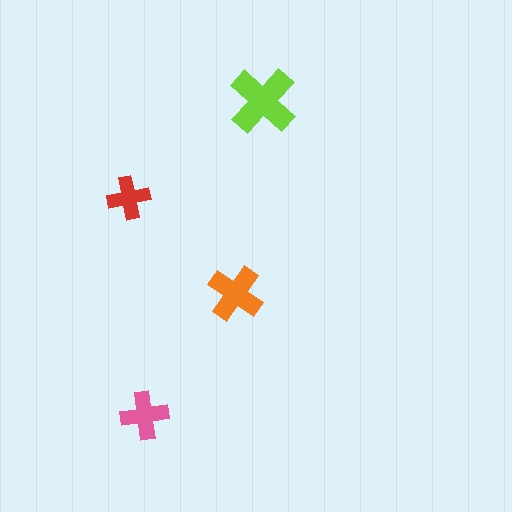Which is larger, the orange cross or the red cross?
The orange one.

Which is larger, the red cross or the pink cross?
The pink one.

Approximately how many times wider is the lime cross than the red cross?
About 1.5 times wider.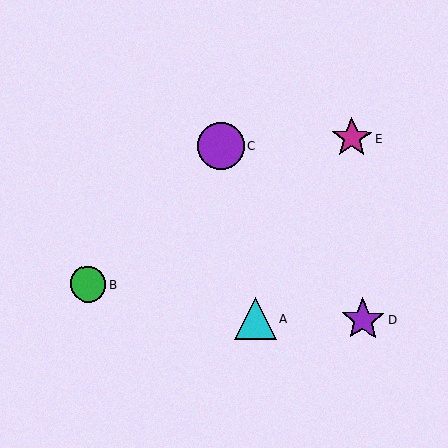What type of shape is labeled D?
Shape D is a purple star.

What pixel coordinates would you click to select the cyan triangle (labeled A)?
Click at (255, 319) to select the cyan triangle A.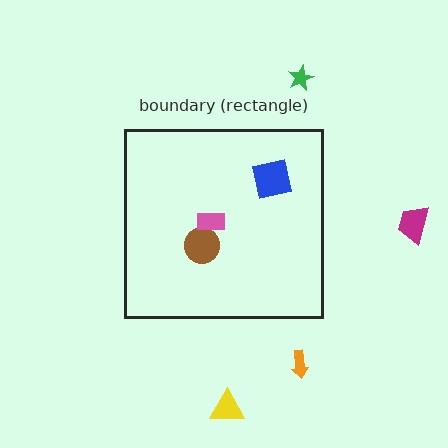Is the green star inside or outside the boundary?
Outside.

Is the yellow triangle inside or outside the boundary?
Outside.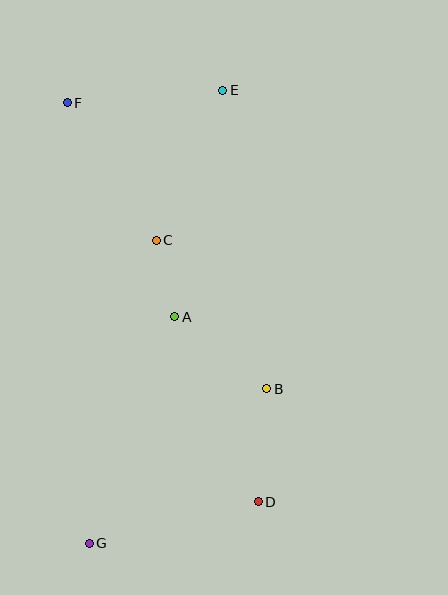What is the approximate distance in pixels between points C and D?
The distance between C and D is approximately 281 pixels.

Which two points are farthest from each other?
Points E and G are farthest from each other.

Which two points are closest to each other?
Points A and C are closest to each other.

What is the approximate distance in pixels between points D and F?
The distance between D and F is approximately 443 pixels.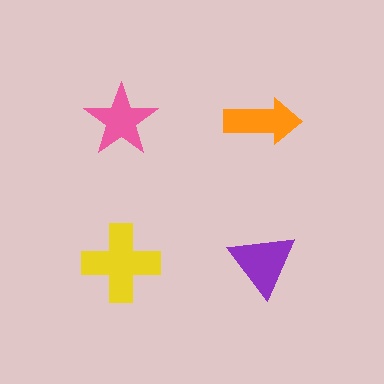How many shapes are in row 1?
2 shapes.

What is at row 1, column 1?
A pink star.